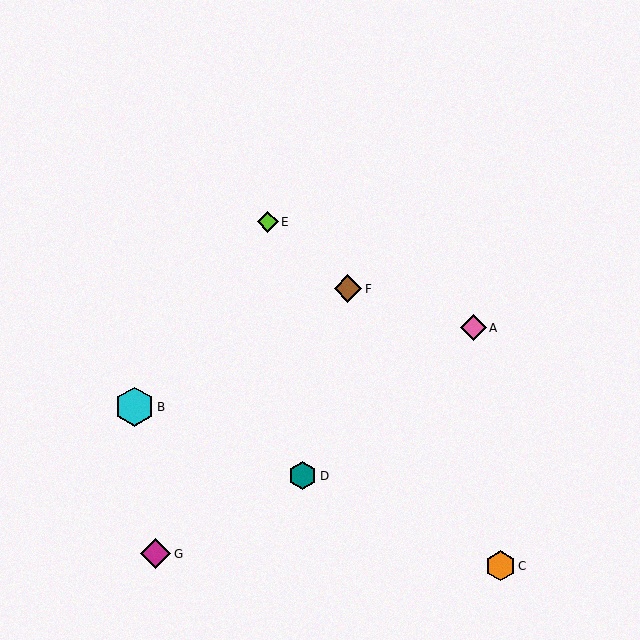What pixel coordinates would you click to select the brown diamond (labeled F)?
Click at (348, 289) to select the brown diamond F.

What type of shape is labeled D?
Shape D is a teal hexagon.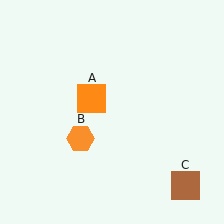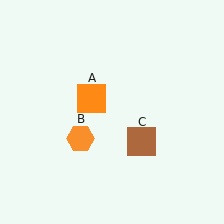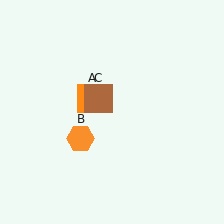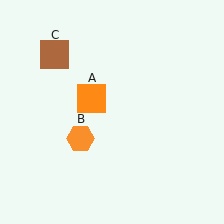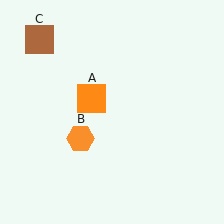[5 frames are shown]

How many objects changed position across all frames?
1 object changed position: brown square (object C).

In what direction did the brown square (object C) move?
The brown square (object C) moved up and to the left.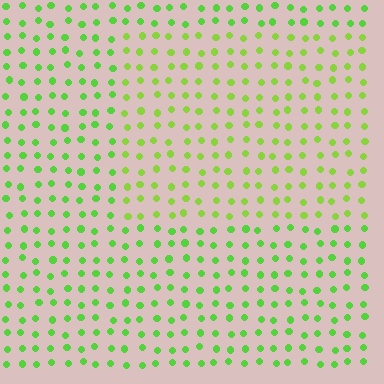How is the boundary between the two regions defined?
The boundary is defined purely by a slight shift in hue (about 21 degrees). Spacing, size, and orientation are identical on both sides.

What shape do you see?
I see a rectangle.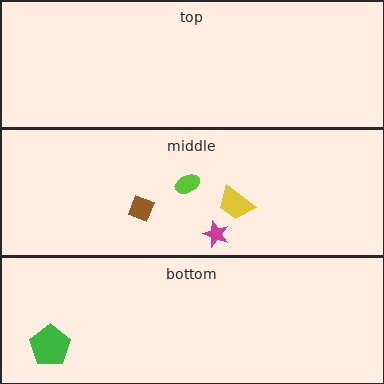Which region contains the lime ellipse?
The middle region.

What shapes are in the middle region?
The brown diamond, the lime ellipse, the yellow trapezoid, the magenta star.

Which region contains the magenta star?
The middle region.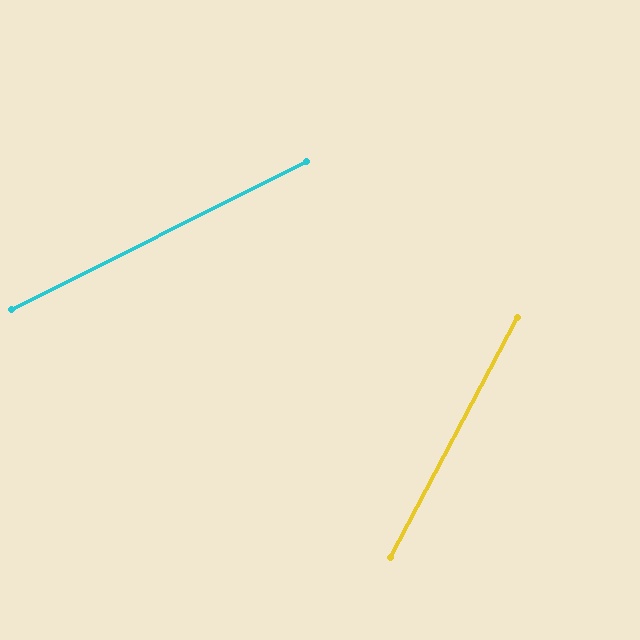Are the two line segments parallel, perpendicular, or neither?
Neither parallel nor perpendicular — they differ by about 35°.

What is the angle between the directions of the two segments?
Approximately 35 degrees.